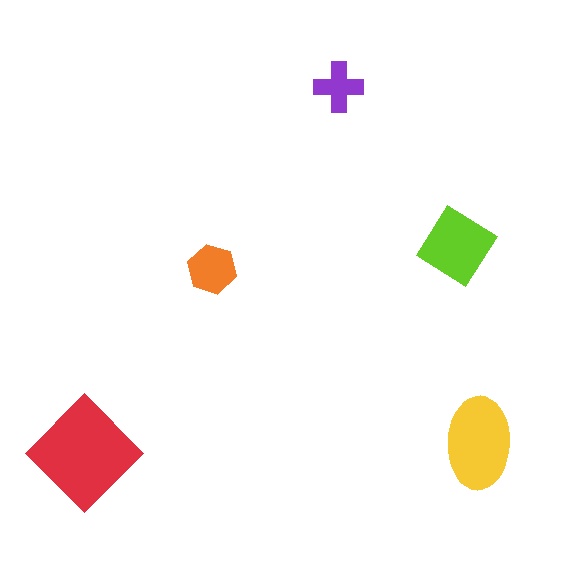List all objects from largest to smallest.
The red diamond, the yellow ellipse, the lime diamond, the orange hexagon, the purple cross.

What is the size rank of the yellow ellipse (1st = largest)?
2nd.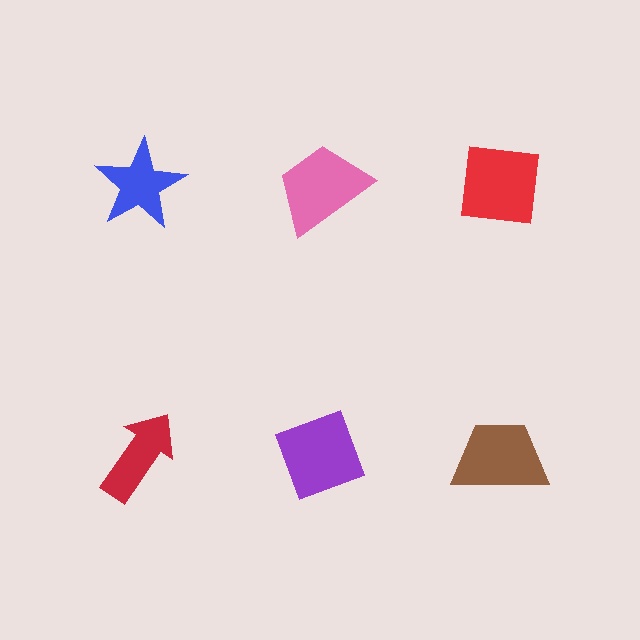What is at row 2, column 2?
A purple diamond.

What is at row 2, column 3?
A brown trapezoid.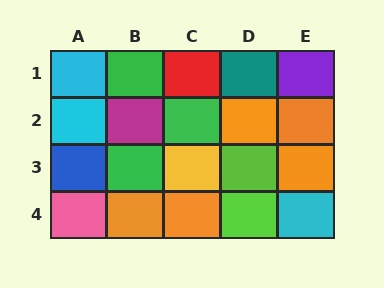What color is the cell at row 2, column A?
Cyan.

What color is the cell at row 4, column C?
Orange.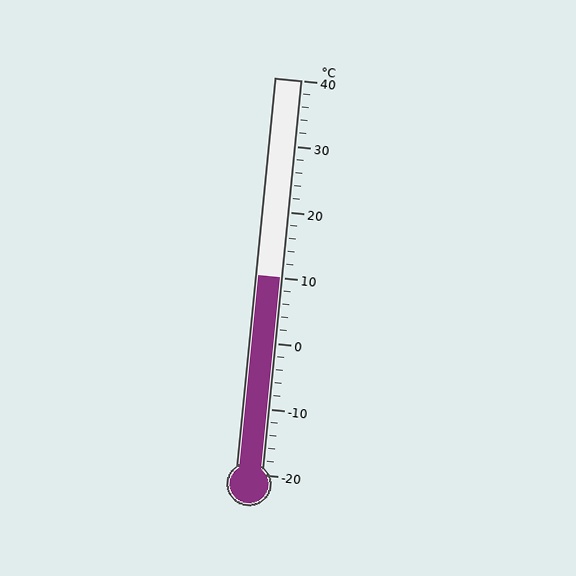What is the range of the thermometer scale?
The thermometer scale ranges from -20°C to 40°C.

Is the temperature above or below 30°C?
The temperature is below 30°C.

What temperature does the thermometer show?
The thermometer shows approximately 10°C.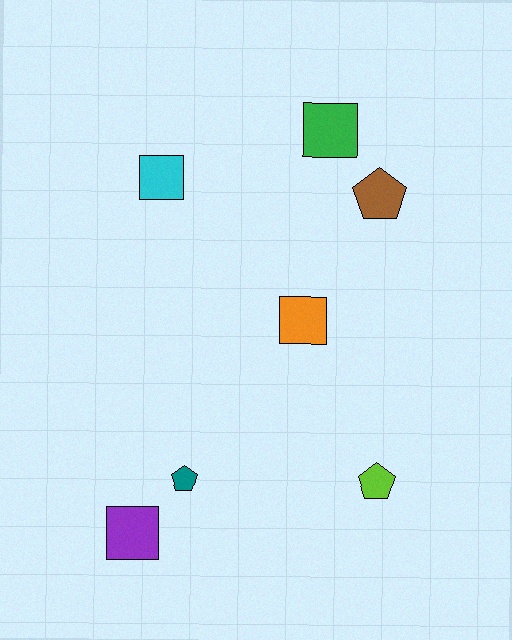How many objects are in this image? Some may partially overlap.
There are 7 objects.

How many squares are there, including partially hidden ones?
There are 4 squares.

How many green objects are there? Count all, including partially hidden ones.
There is 1 green object.